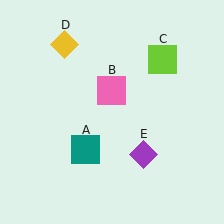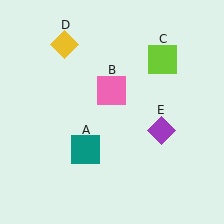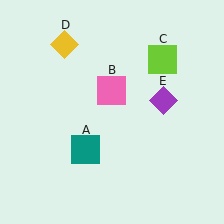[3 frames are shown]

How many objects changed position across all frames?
1 object changed position: purple diamond (object E).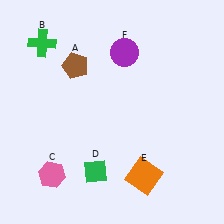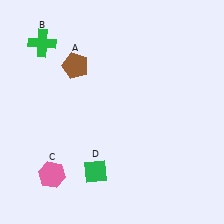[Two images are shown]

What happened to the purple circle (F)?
The purple circle (F) was removed in Image 2. It was in the top-right area of Image 1.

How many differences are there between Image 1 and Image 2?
There are 2 differences between the two images.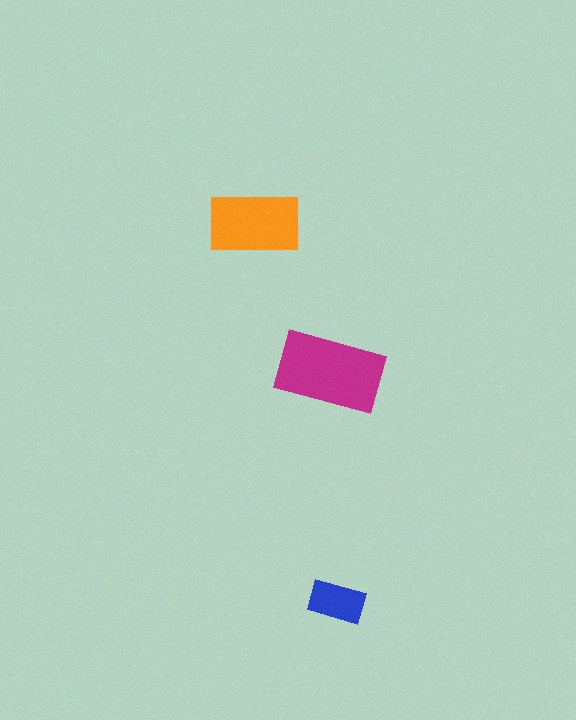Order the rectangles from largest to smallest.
the magenta one, the orange one, the blue one.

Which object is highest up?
The orange rectangle is topmost.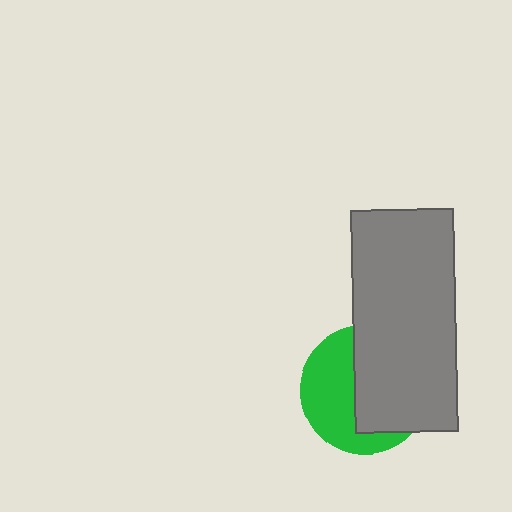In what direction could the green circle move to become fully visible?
The green circle could move left. That would shift it out from behind the gray rectangle entirely.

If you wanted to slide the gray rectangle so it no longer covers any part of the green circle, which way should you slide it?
Slide it right — that is the most direct way to separate the two shapes.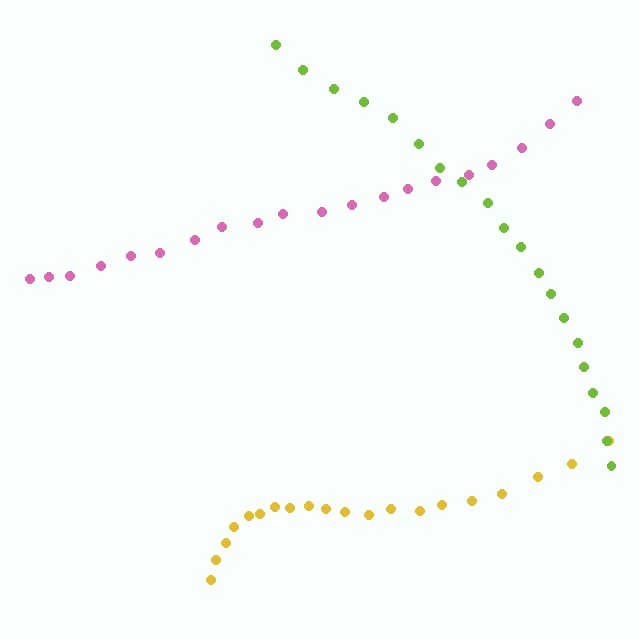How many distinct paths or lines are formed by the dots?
There are 3 distinct paths.